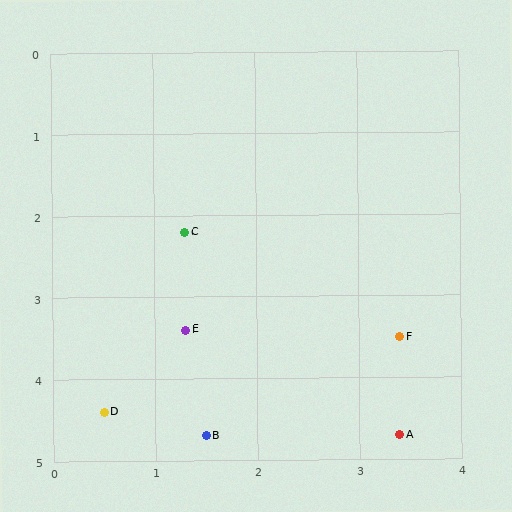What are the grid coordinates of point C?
Point C is at approximately (1.3, 2.2).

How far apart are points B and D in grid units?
Points B and D are about 1.0 grid units apart.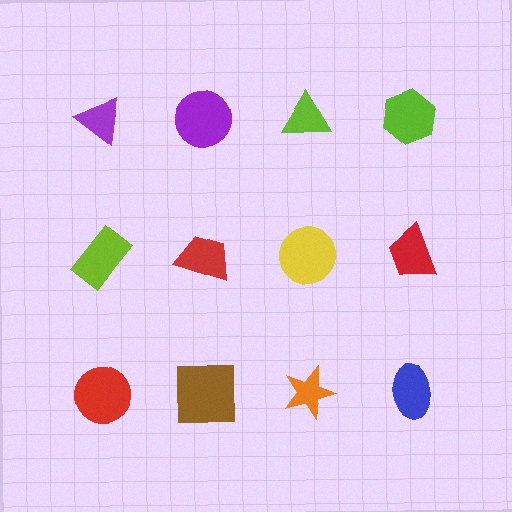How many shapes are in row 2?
4 shapes.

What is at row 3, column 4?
A blue ellipse.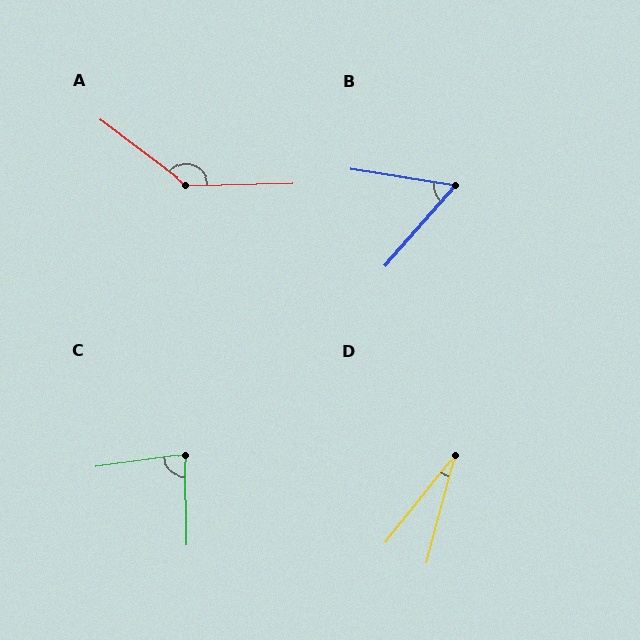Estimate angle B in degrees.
Approximately 58 degrees.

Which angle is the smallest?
D, at approximately 24 degrees.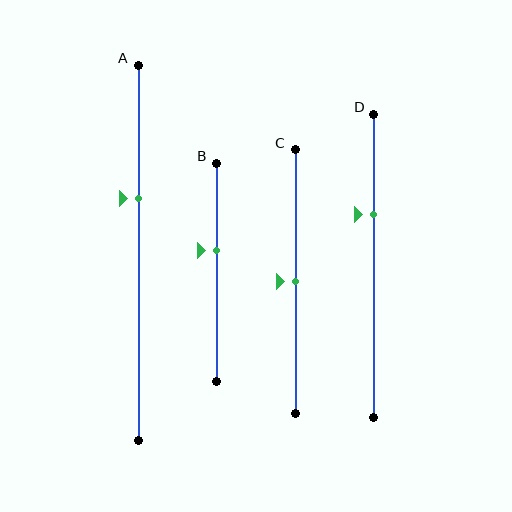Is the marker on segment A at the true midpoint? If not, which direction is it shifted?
No, the marker on segment A is shifted upward by about 14% of the segment length.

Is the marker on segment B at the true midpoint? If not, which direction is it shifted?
No, the marker on segment B is shifted upward by about 10% of the segment length.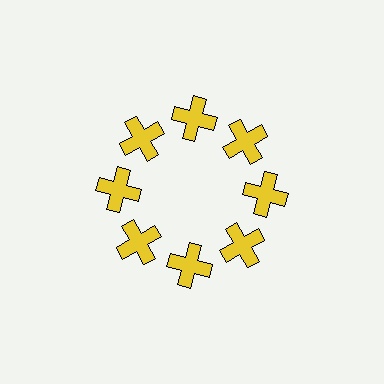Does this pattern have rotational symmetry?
Yes, this pattern has 8-fold rotational symmetry. It looks the same after rotating 45 degrees around the center.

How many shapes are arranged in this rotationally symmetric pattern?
There are 8 shapes, arranged in 8 groups of 1.